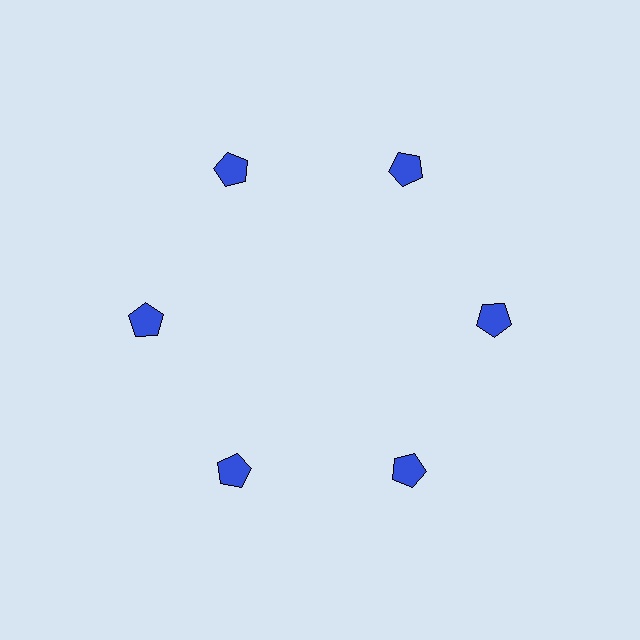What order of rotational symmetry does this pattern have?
This pattern has 6-fold rotational symmetry.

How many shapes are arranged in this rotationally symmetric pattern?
There are 6 shapes, arranged in 6 groups of 1.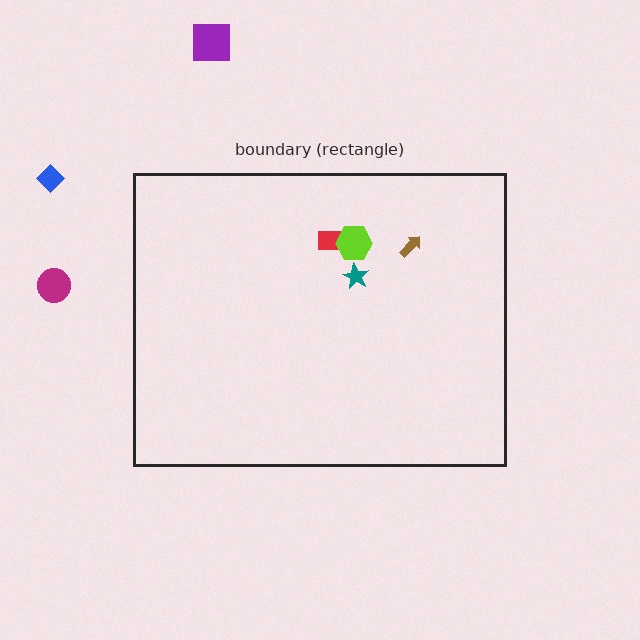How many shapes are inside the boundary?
4 inside, 3 outside.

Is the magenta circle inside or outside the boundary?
Outside.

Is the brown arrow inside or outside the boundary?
Inside.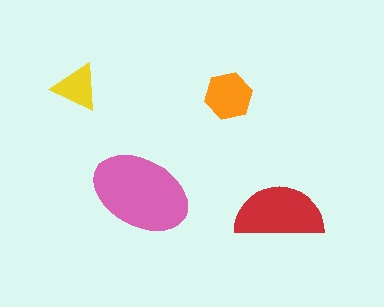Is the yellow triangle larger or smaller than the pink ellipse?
Smaller.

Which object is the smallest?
The yellow triangle.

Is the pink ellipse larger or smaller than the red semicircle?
Larger.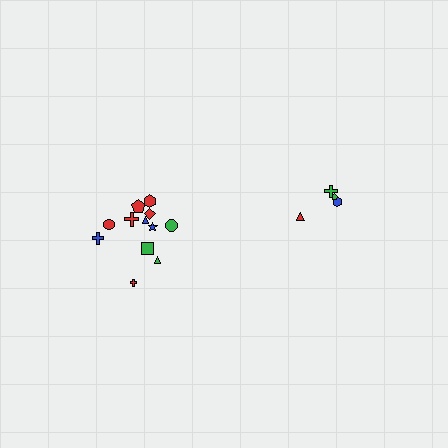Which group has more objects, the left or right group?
The left group.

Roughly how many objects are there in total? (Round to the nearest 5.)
Roughly 15 objects in total.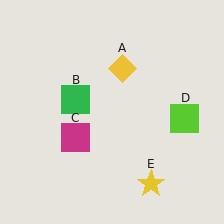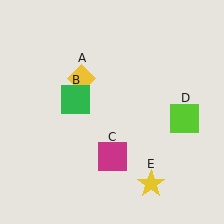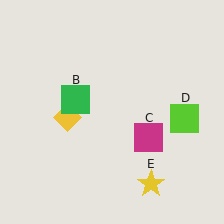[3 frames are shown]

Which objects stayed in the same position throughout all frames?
Green square (object B) and lime square (object D) and yellow star (object E) remained stationary.